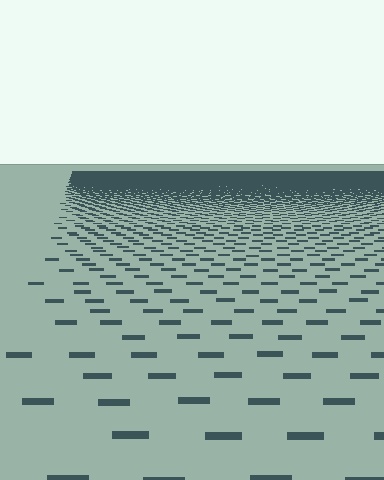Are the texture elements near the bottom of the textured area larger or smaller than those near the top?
Larger. Near the bottom, elements are closer to the viewer and appear at a bigger on-screen size.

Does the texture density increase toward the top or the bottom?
Density increases toward the top.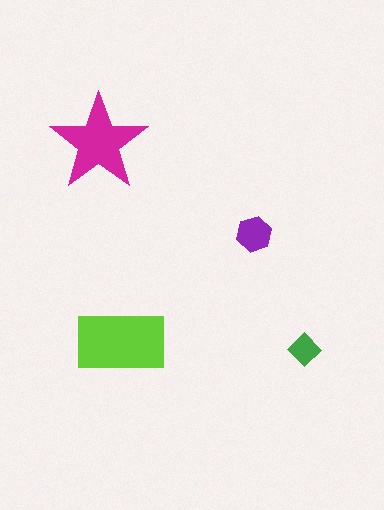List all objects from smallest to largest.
The green diamond, the purple hexagon, the magenta star, the lime rectangle.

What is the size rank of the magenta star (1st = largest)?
2nd.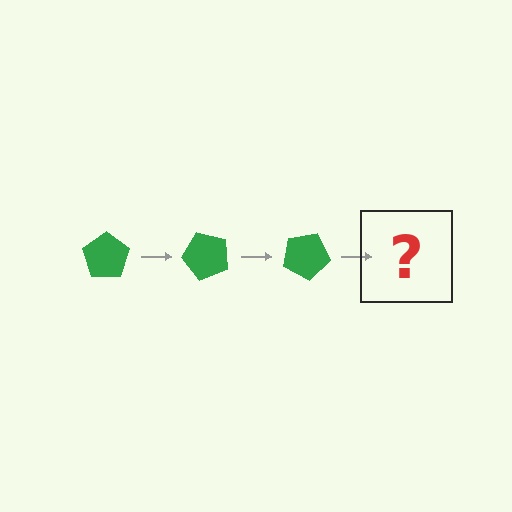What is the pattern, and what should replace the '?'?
The pattern is that the pentagon rotates 50 degrees each step. The '?' should be a green pentagon rotated 150 degrees.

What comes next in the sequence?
The next element should be a green pentagon rotated 150 degrees.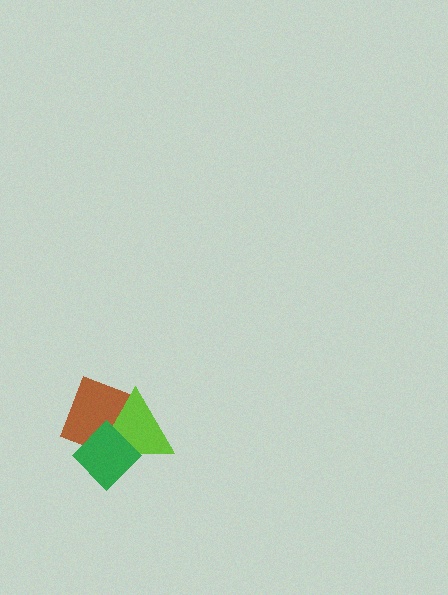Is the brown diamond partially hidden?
Yes, it is partially covered by another shape.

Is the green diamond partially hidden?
No, no other shape covers it.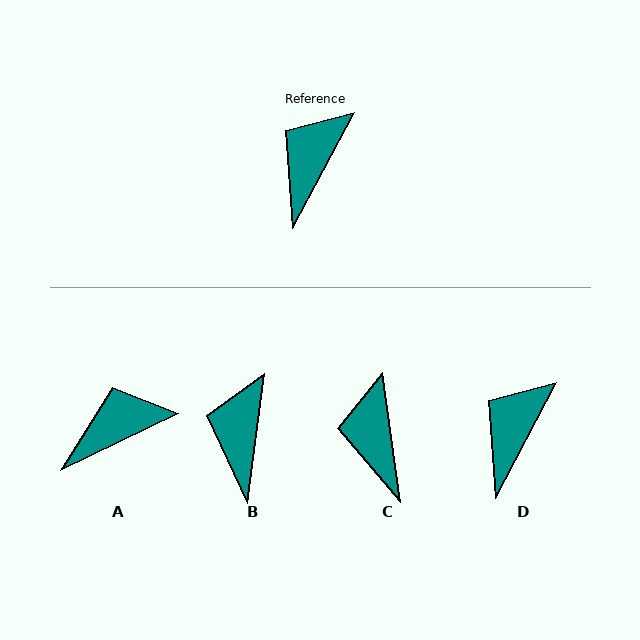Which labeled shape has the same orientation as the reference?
D.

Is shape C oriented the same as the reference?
No, it is off by about 36 degrees.